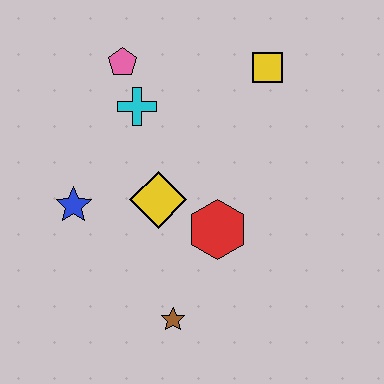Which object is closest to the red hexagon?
The yellow diamond is closest to the red hexagon.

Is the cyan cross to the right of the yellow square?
No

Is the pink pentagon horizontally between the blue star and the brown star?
Yes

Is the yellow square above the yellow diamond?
Yes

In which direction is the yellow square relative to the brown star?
The yellow square is above the brown star.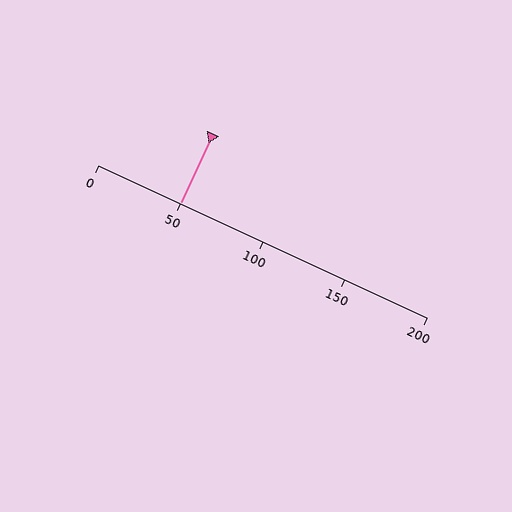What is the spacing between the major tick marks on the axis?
The major ticks are spaced 50 apart.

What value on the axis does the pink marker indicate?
The marker indicates approximately 50.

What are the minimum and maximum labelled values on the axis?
The axis runs from 0 to 200.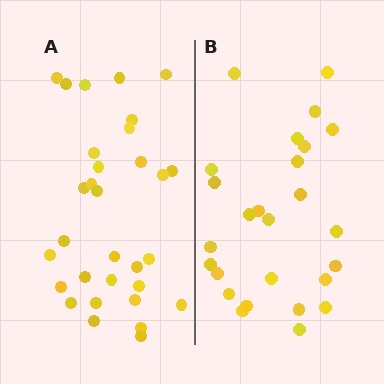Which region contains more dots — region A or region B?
Region A (the left region) has more dots.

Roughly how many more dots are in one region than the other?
Region A has about 5 more dots than region B.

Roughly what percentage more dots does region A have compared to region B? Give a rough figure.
About 20% more.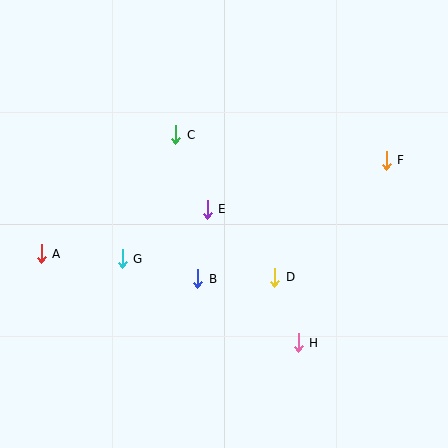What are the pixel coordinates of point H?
Point H is at (298, 343).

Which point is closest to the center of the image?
Point E at (207, 209) is closest to the center.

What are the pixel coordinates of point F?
Point F is at (386, 160).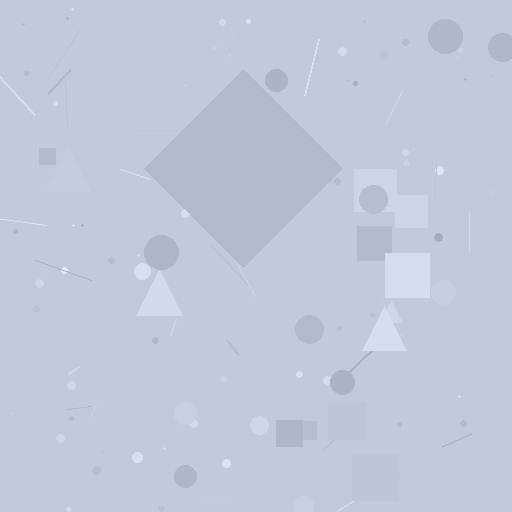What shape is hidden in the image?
A diamond is hidden in the image.